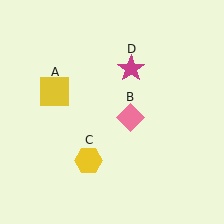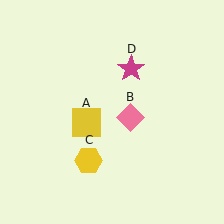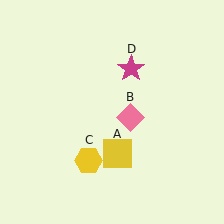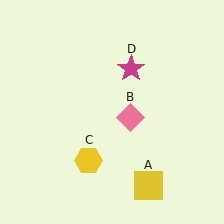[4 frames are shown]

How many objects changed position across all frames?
1 object changed position: yellow square (object A).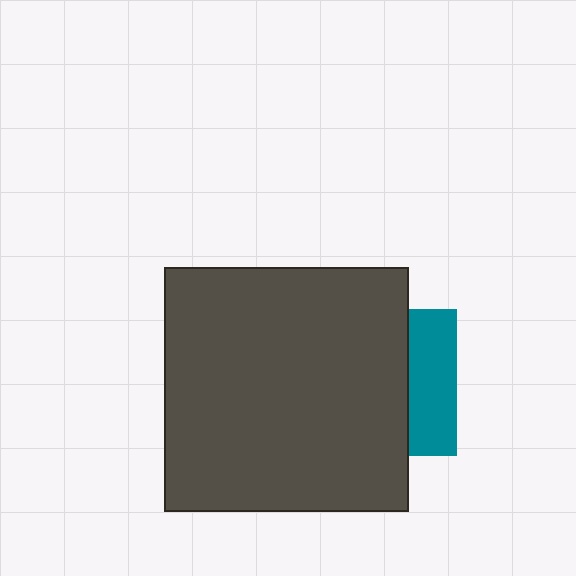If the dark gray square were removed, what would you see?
You would see the complete teal square.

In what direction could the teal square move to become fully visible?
The teal square could move right. That would shift it out from behind the dark gray square entirely.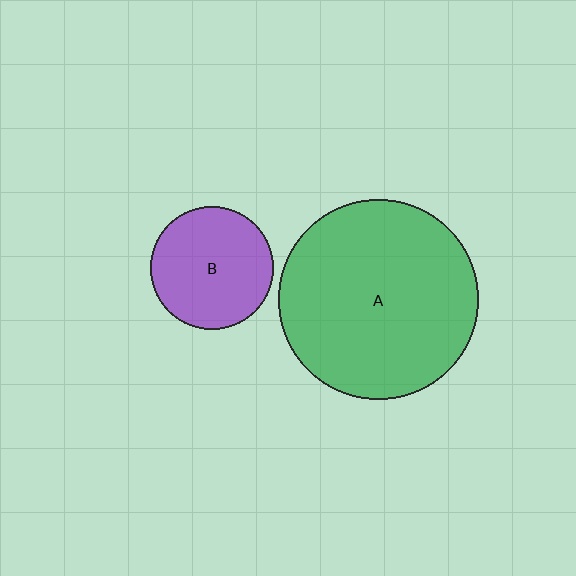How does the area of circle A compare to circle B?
Approximately 2.6 times.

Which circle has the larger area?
Circle A (green).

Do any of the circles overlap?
No, none of the circles overlap.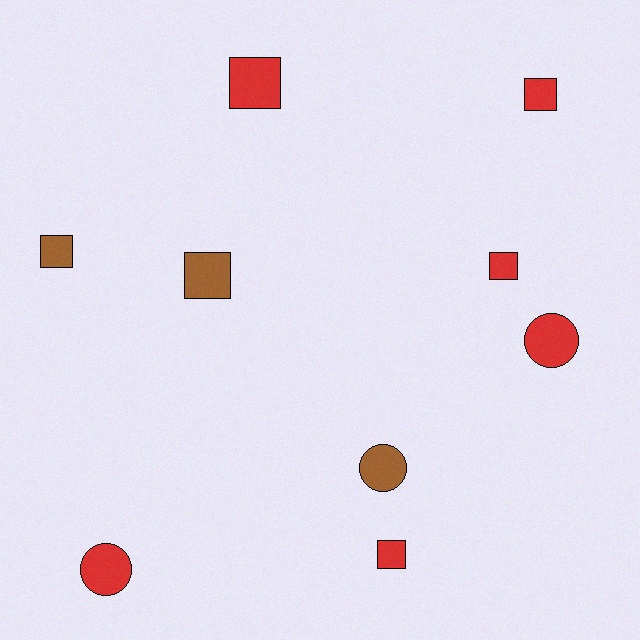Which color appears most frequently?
Red, with 6 objects.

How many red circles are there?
There are 2 red circles.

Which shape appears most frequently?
Square, with 6 objects.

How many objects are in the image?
There are 9 objects.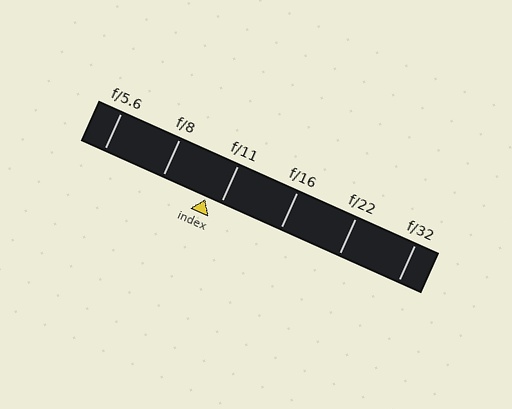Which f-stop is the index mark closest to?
The index mark is closest to f/11.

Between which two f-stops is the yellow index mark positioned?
The index mark is between f/8 and f/11.